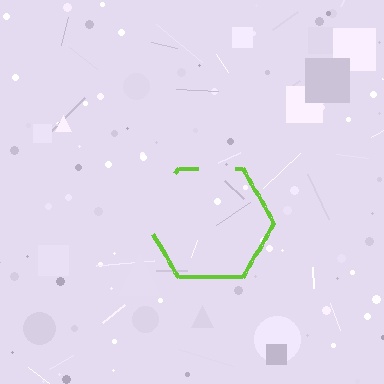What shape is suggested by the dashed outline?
The dashed outline suggests a hexagon.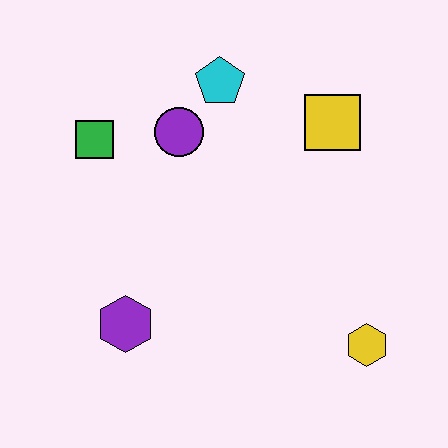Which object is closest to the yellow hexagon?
The yellow square is closest to the yellow hexagon.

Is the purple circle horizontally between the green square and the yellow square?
Yes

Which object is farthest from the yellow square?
The purple hexagon is farthest from the yellow square.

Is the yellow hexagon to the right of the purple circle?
Yes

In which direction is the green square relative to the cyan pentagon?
The green square is to the left of the cyan pentagon.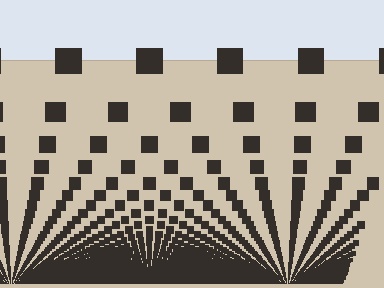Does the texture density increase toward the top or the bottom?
Density increases toward the bottom.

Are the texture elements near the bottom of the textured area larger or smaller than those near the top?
Smaller. The gradient is inverted — elements near the bottom are smaller and denser.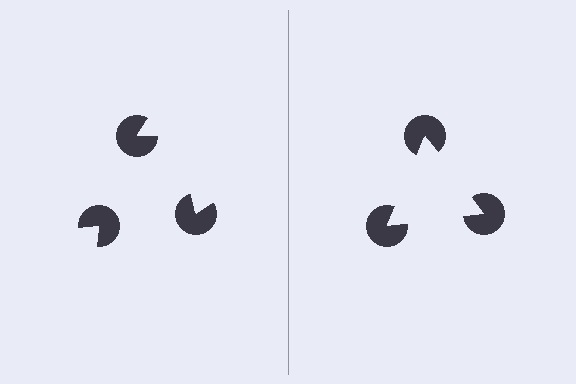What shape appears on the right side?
An illusory triangle.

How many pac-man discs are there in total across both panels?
6 — 3 on each side.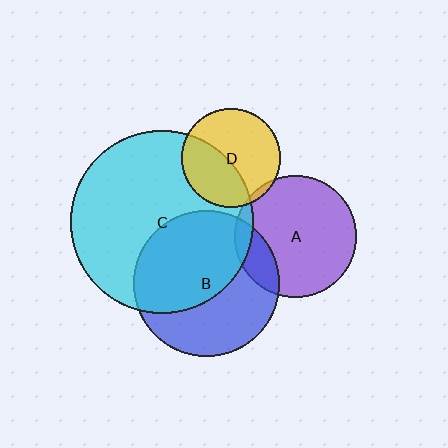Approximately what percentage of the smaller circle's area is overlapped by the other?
Approximately 15%.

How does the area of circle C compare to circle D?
Approximately 3.4 times.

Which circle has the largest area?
Circle C (cyan).